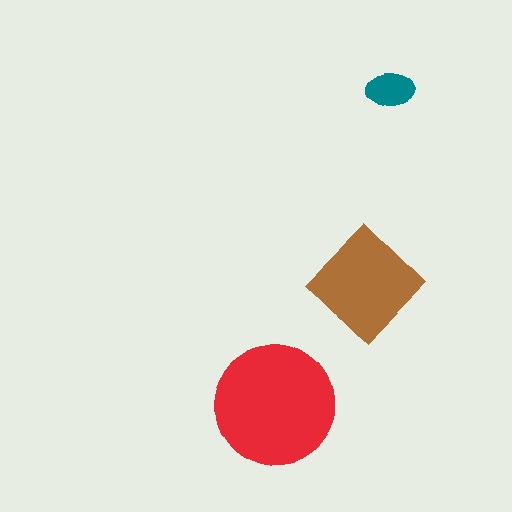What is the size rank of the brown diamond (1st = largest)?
2nd.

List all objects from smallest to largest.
The teal ellipse, the brown diamond, the red circle.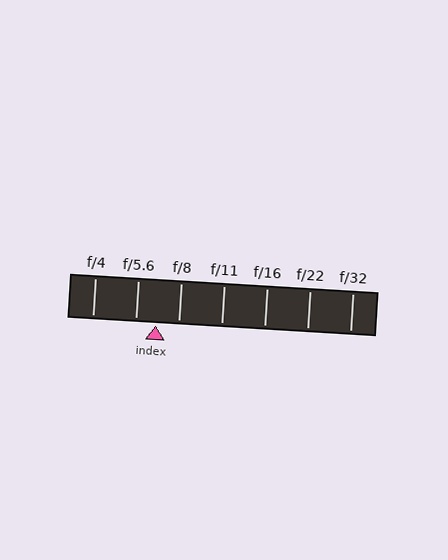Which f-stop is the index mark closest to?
The index mark is closest to f/5.6.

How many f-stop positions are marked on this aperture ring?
There are 7 f-stop positions marked.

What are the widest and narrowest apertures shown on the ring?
The widest aperture shown is f/4 and the narrowest is f/32.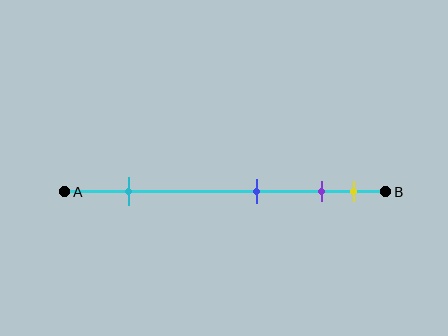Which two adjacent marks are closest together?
The purple and yellow marks are the closest adjacent pair.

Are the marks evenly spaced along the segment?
No, the marks are not evenly spaced.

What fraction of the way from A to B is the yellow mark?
The yellow mark is approximately 90% (0.9) of the way from A to B.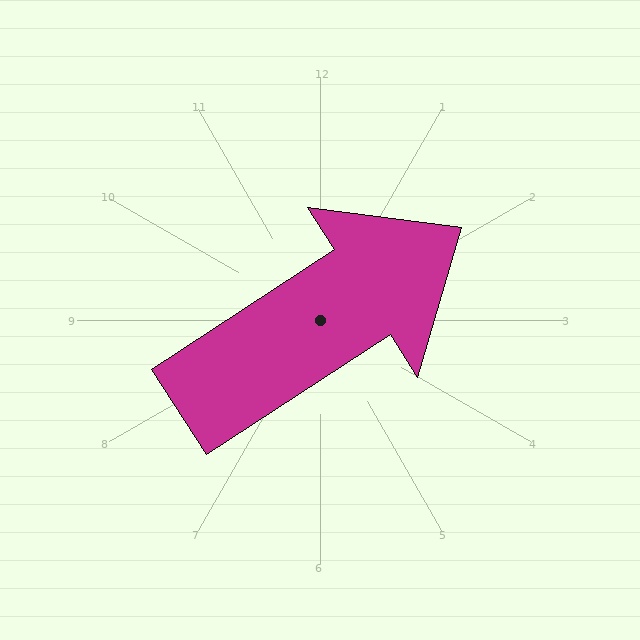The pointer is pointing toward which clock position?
Roughly 2 o'clock.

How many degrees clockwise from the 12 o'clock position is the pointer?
Approximately 57 degrees.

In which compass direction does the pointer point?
Northeast.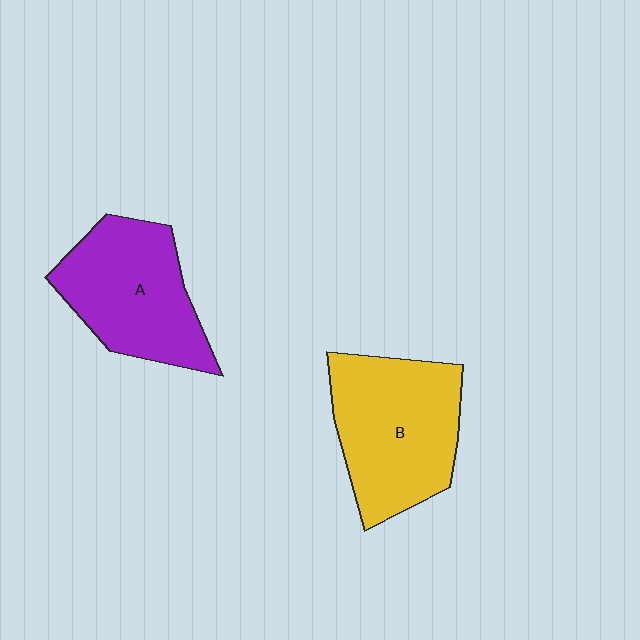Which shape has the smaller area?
Shape A (purple).